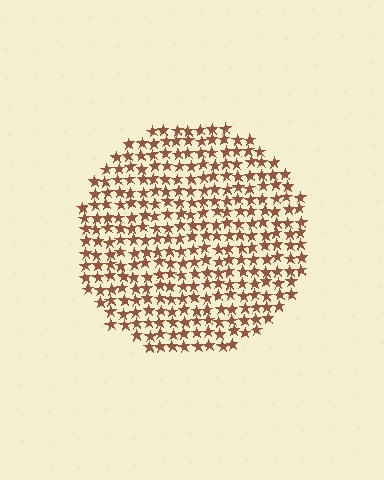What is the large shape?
The large shape is a circle.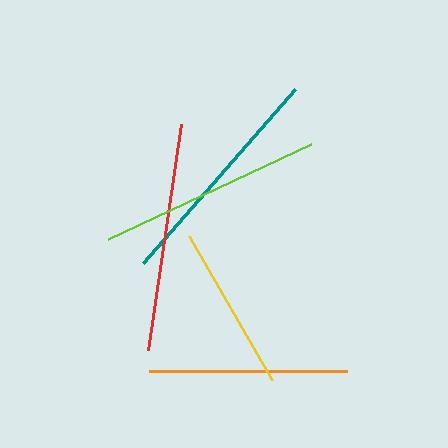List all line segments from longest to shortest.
From longest to shortest: teal, red, lime, orange, yellow.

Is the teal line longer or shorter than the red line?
The teal line is longer than the red line.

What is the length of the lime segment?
The lime segment is approximately 224 pixels long.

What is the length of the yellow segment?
The yellow segment is approximately 166 pixels long.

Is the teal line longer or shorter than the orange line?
The teal line is longer than the orange line.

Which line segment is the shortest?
The yellow line is the shortest at approximately 166 pixels.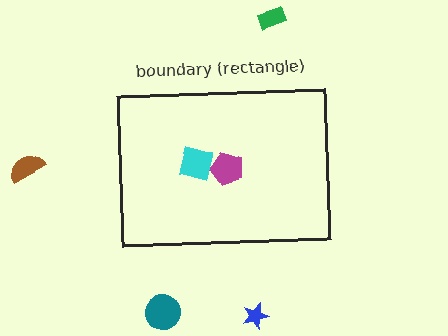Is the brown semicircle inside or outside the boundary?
Outside.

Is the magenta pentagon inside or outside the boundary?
Inside.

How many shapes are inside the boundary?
2 inside, 4 outside.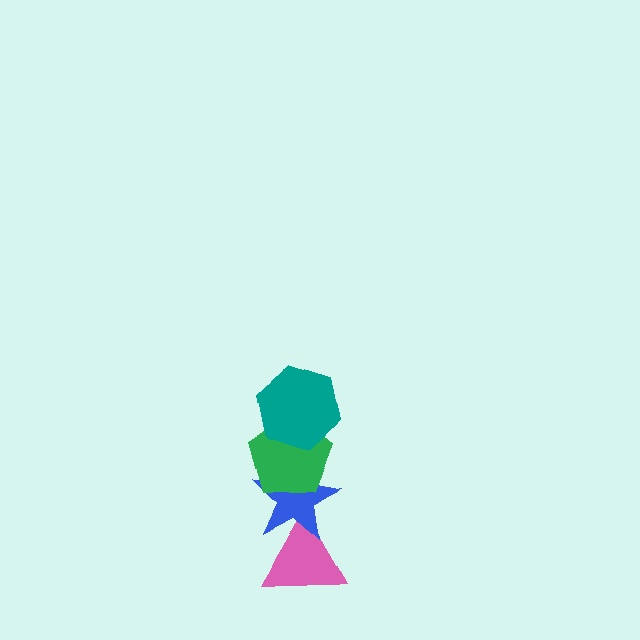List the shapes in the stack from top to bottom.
From top to bottom: the teal hexagon, the green pentagon, the blue star, the pink triangle.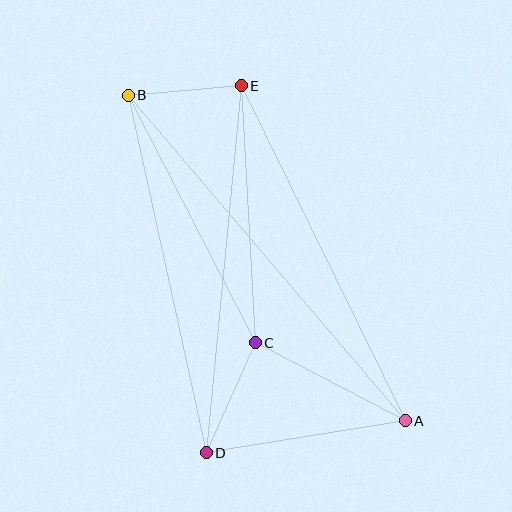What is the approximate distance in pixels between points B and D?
The distance between B and D is approximately 366 pixels.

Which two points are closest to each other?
Points B and E are closest to each other.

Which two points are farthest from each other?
Points A and B are farthest from each other.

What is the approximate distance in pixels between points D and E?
The distance between D and E is approximately 368 pixels.